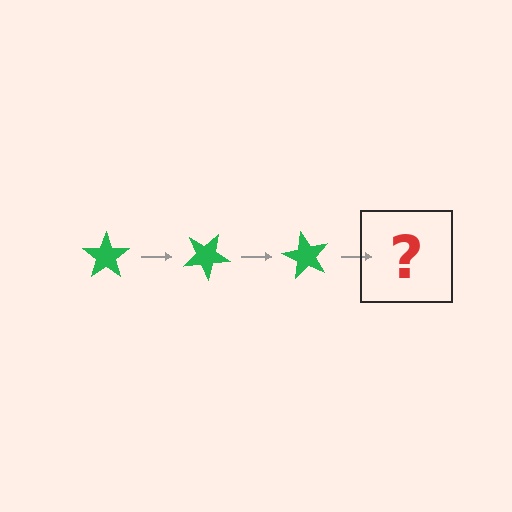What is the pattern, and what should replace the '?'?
The pattern is that the star rotates 30 degrees each step. The '?' should be a green star rotated 90 degrees.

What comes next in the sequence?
The next element should be a green star rotated 90 degrees.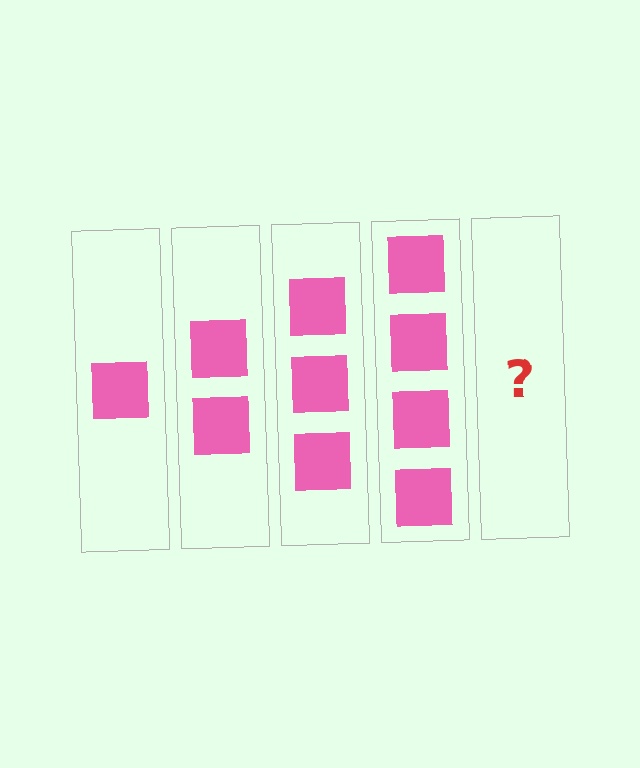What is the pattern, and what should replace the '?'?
The pattern is that each step adds one more square. The '?' should be 5 squares.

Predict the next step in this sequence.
The next step is 5 squares.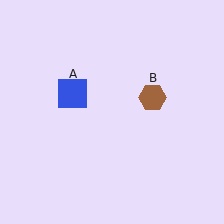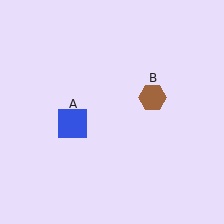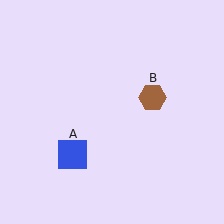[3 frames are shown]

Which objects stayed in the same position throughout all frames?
Brown hexagon (object B) remained stationary.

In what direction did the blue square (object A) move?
The blue square (object A) moved down.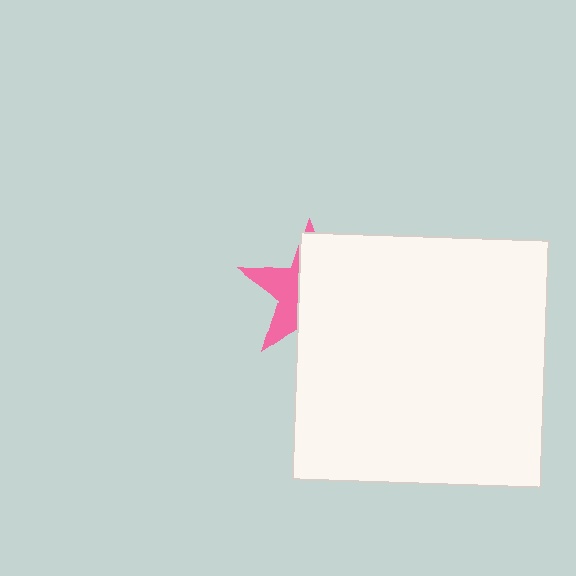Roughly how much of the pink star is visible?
A small part of it is visible (roughly 37%).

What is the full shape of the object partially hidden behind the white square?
The partially hidden object is a pink star.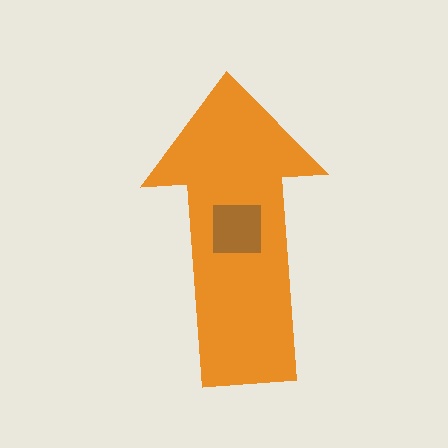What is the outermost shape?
The orange arrow.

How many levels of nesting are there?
2.